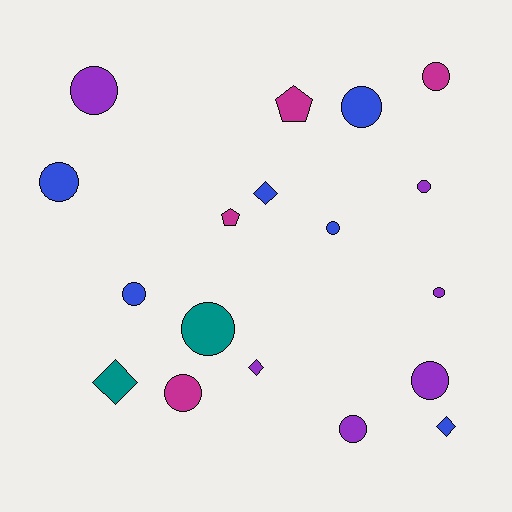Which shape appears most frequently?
Circle, with 12 objects.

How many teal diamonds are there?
There is 1 teal diamond.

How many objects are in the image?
There are 18 objects.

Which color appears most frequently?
Purple, with 6 objects.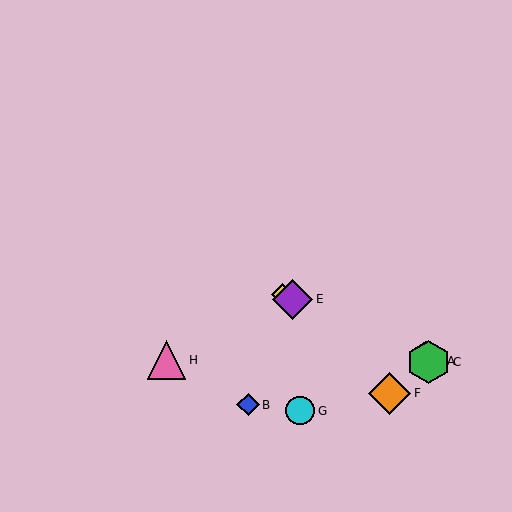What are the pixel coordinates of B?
Object B is at (248, 405).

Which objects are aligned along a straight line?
Objects A, C, D, E are aligned along a straight line.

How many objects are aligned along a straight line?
4 objects (A, C, D, E) are aligned along a straight line.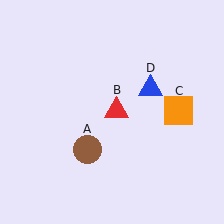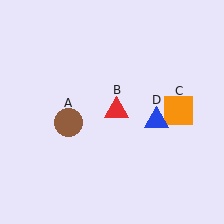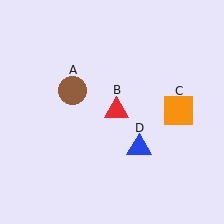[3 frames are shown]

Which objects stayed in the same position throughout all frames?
Red triangle (object B) and orange square (object C) remained stationary.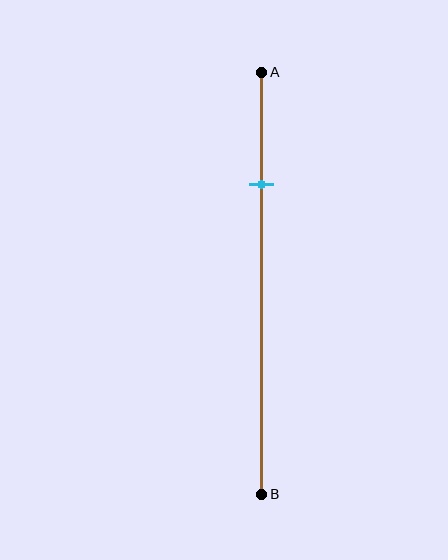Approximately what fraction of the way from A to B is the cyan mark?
The cyan mark is approximately 25% of the way from A to B.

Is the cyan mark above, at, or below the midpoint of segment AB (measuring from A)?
The cyan mark is above the midpoint of segment AB.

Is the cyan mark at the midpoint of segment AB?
No, the mark is at about 25% from A, not at the 50% midpoint.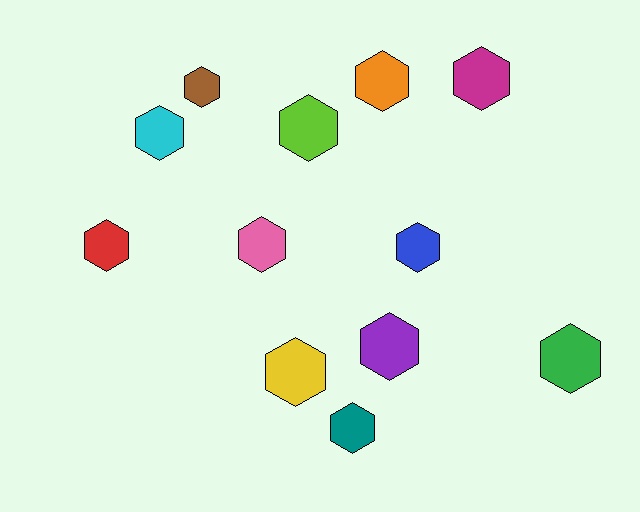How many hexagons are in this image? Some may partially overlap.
There are 12 hexagons.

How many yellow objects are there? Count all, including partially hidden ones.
There is 1 yellow object.